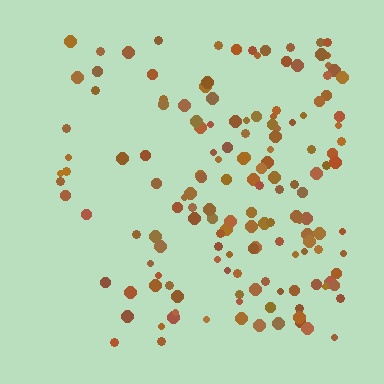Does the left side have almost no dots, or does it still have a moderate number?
Still a moderate number, just noticeably fewer than the right.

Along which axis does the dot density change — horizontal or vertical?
Horizontal.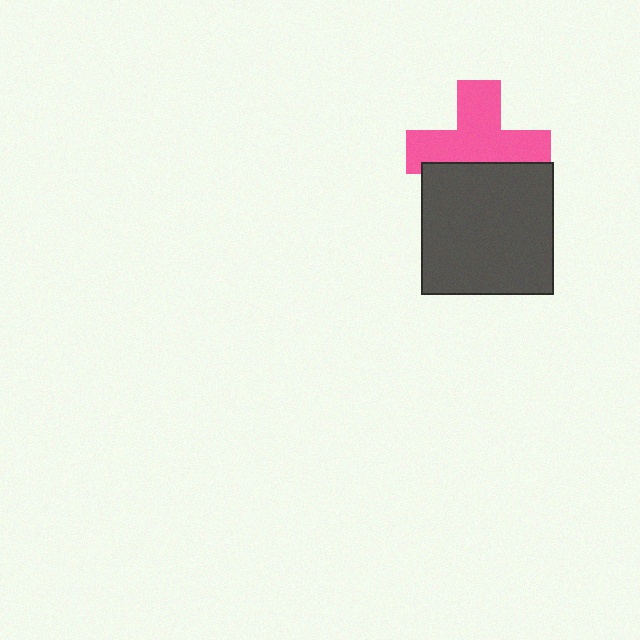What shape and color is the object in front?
The object in front is a dark gray square.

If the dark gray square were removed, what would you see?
You would see the complete pink cross.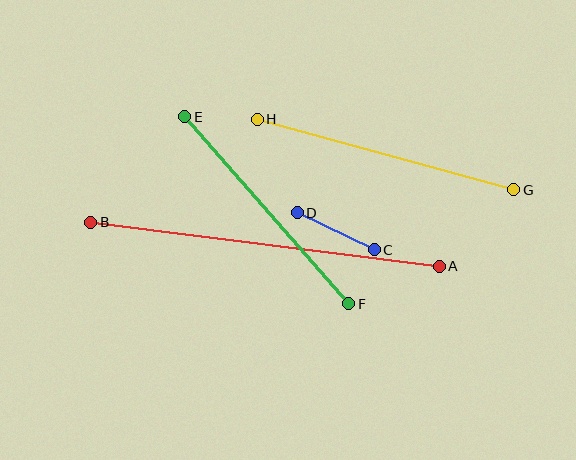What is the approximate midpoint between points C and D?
The midpoint is at approximately (336, 231) pixels.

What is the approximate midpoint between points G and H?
The midpoint is at approximately (386, 154) pixels.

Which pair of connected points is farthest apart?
Points A and B are farthest apart.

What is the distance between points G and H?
The distance is approximately 266 pixels.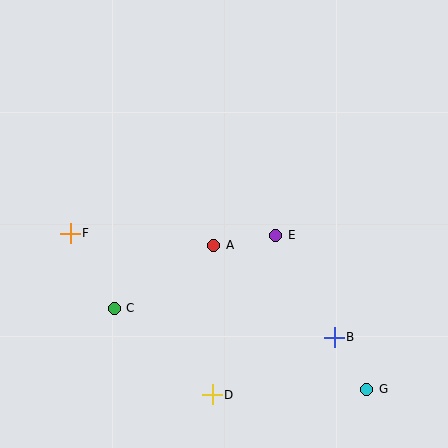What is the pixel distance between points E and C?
The distance between E and C is 177 pixels.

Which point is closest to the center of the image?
Point A at (214, 245) is closest to the center.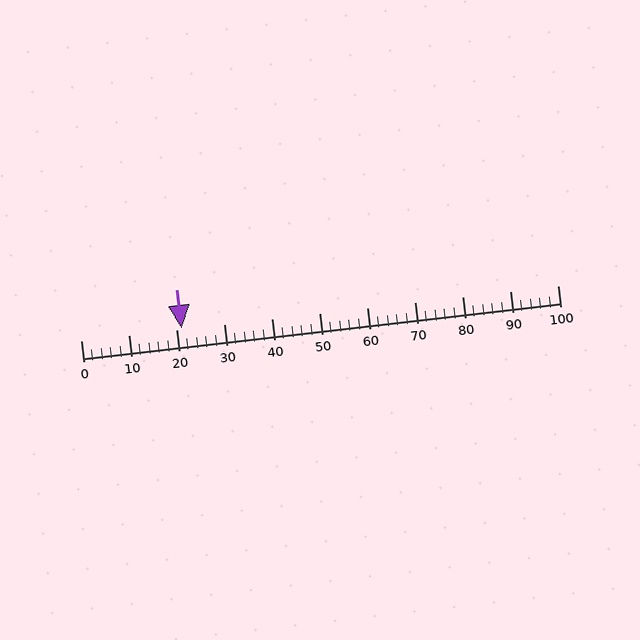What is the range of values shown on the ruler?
The ruler shows values from 0 to 100.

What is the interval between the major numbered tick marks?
The major tick marks are spaced 10 units apart.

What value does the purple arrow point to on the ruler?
The purple arrow points to approximately 21.